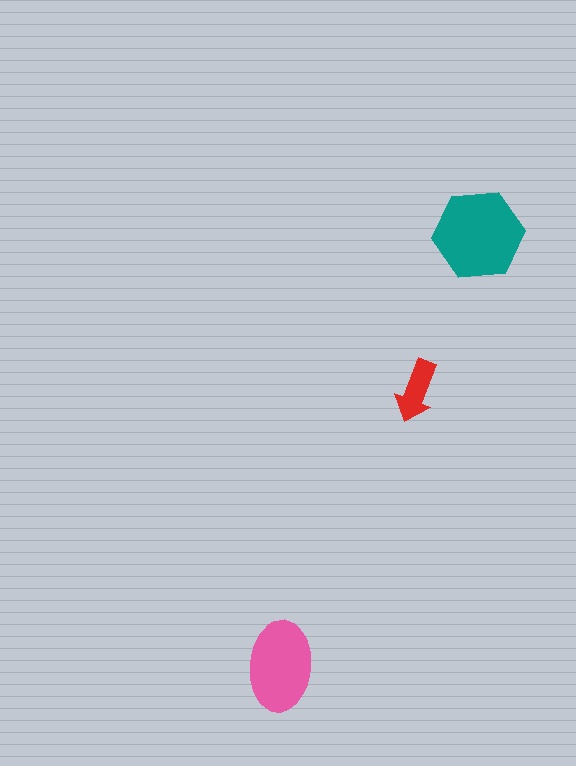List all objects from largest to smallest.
The teal hexagon, the pink ellipse, the red arrow.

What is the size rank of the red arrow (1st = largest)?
3rd.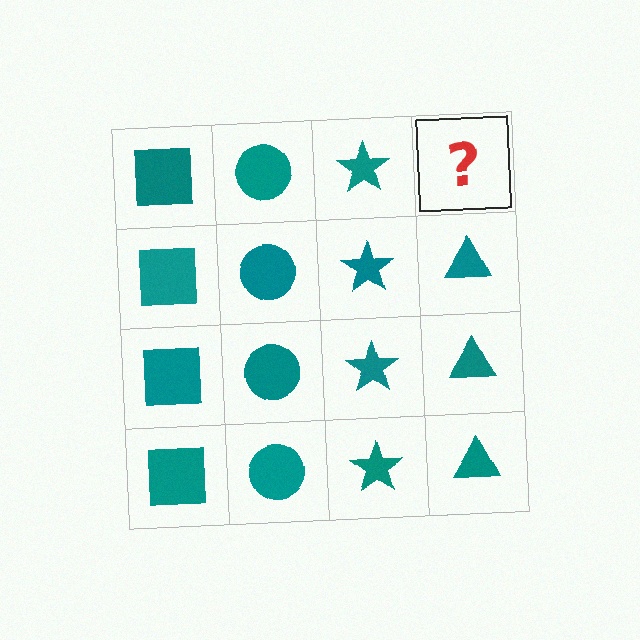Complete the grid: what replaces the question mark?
The question mark should be replaced with a teal triangle.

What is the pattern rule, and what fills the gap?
The rule is that each column has a consistent shape. The gap should be filled with a teal triangle.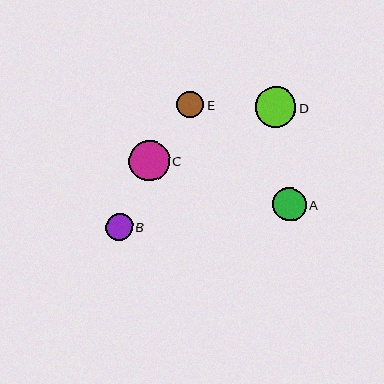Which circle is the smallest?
Circle B is the smallest with a size of approximately 27 pixels.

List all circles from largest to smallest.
From largest to smallest: C, D, A, E, B.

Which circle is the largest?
Circle C is the largest with a size of approximately 41 pixels.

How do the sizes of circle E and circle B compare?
Circle E and circle B are approximately the same size.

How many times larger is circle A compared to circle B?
Circle A is approximately 1.2 times the size of circle B.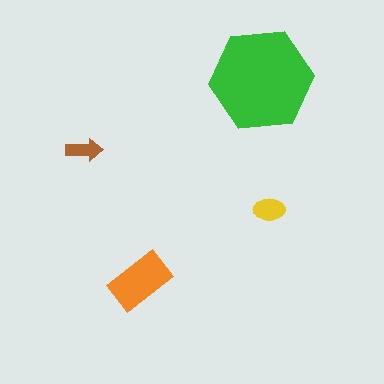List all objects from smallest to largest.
The brown arrow, the yellow ellipse, the orange rectangle, the green hexagon.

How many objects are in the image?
There are 4 objects in the image.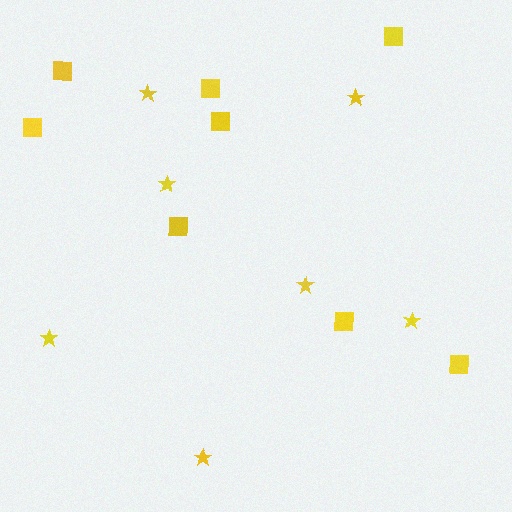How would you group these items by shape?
There are 2 groups: one group of stars (7) and one group of squares (8).